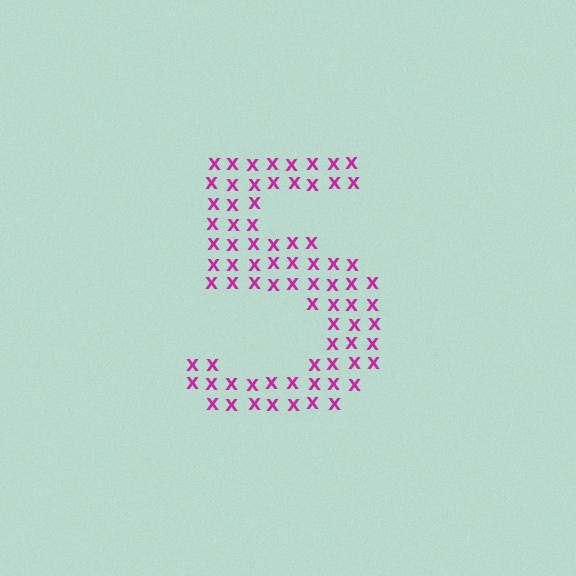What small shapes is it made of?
It is made of small letter X's.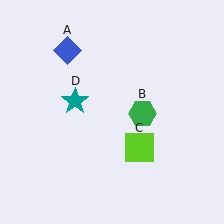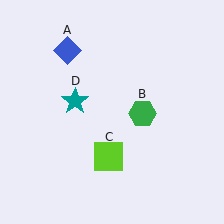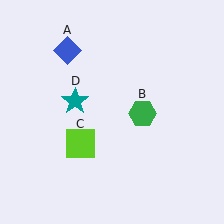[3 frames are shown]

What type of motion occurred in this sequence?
The lime square (object C) rotated clockwise around the center of the scene.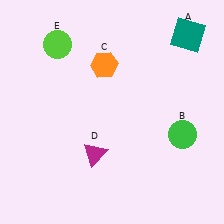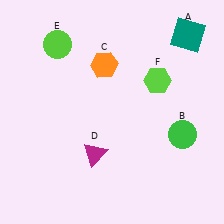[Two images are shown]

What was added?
A lime hexagon (F) was added in Image 2.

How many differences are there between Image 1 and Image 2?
There is 1 difference between the two images.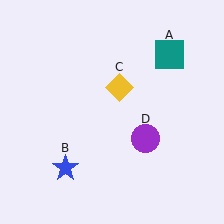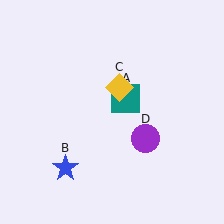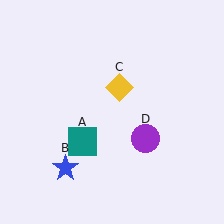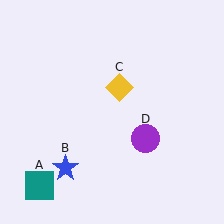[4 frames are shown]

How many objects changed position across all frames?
1 object changed position: teal square (object A).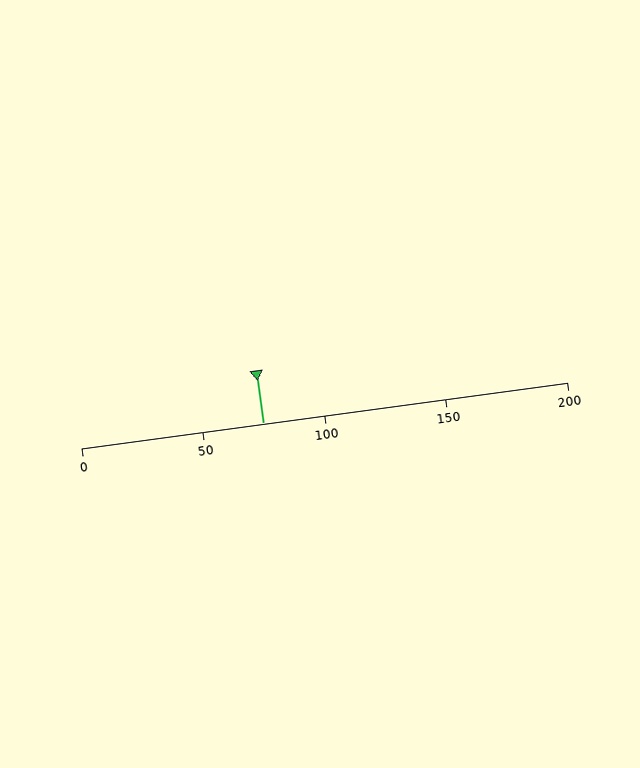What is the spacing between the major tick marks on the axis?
The major ticks are spaced 50 apart.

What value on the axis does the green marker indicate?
The marker indicates approximately 75.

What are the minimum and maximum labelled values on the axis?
The axis runs from 0 to 200.